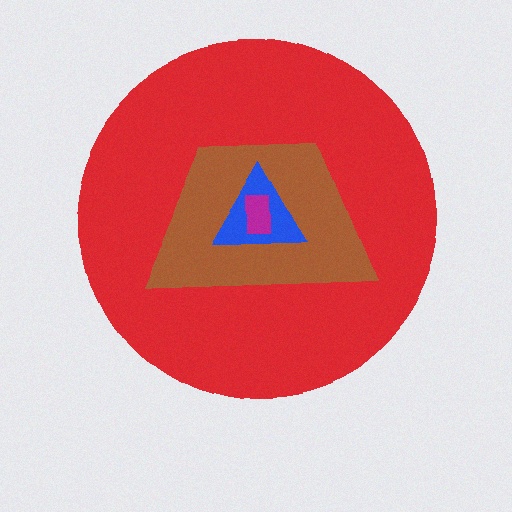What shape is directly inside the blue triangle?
The magenta rectangle.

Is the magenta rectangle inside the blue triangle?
Yes.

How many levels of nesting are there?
4.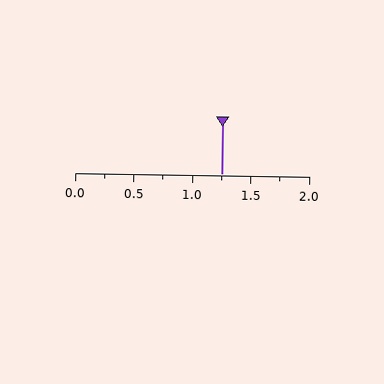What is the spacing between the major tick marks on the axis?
The major ticks are spaced 0.5 apart.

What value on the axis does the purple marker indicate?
The marker indicates approximately 1.25.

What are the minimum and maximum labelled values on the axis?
The axis runs from 0.0 to 2.0.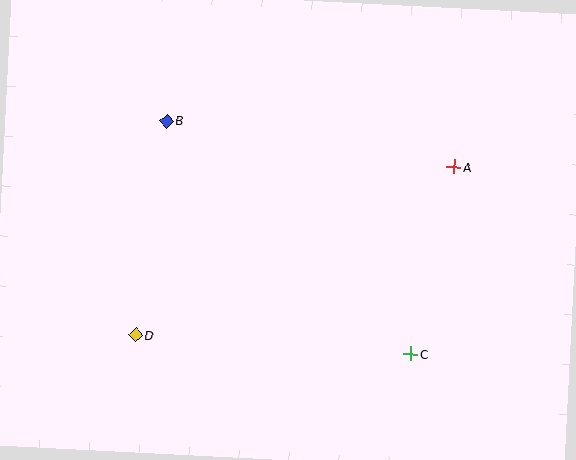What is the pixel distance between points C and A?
The distance between C and A is 192 pixels.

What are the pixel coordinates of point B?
Point B is at (167, 121).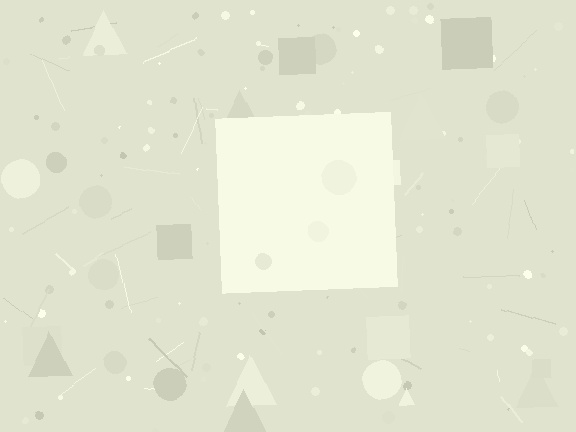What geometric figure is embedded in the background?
A square is embedded in the background.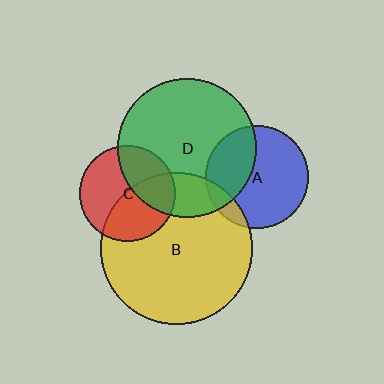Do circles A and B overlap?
Yes.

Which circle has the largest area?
Circle B (yellow).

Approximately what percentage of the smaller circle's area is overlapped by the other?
Approximately 10%.